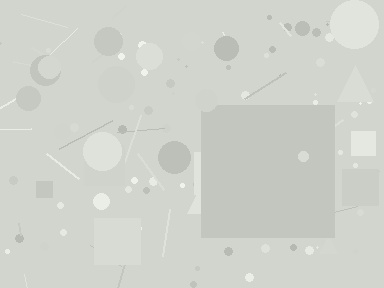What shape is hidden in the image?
A square is hidden in the image.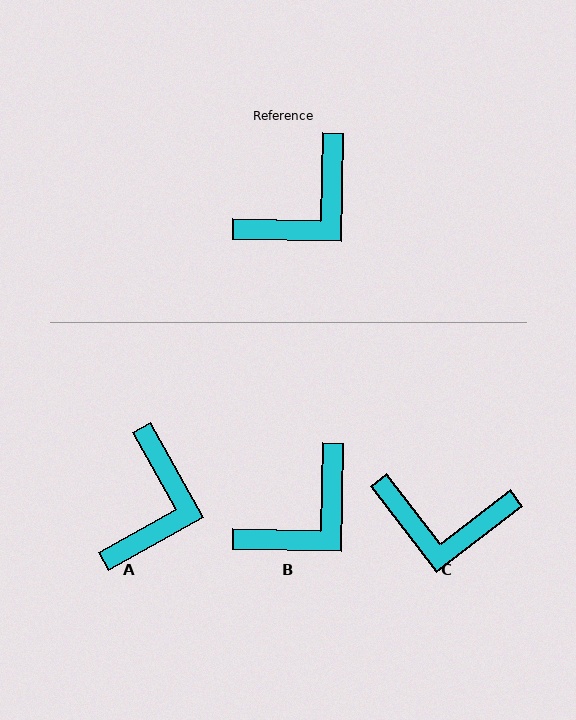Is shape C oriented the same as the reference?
No, it is off by about 51 degrees.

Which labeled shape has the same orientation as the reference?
B.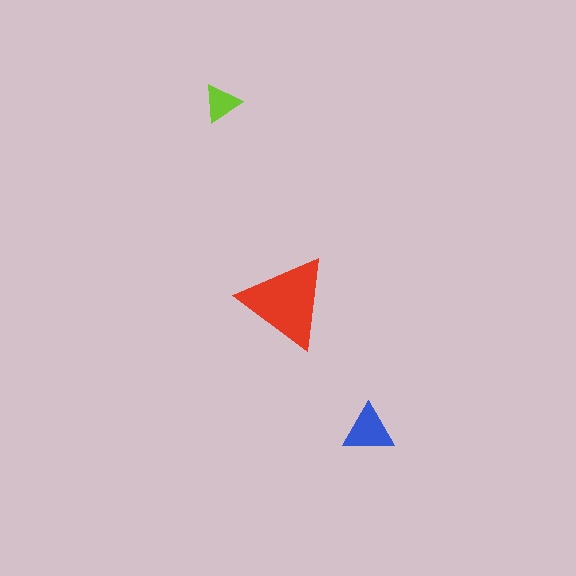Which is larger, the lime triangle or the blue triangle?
The blue one.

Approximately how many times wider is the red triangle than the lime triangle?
About 2.5 times wider.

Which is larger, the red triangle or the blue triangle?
The red one.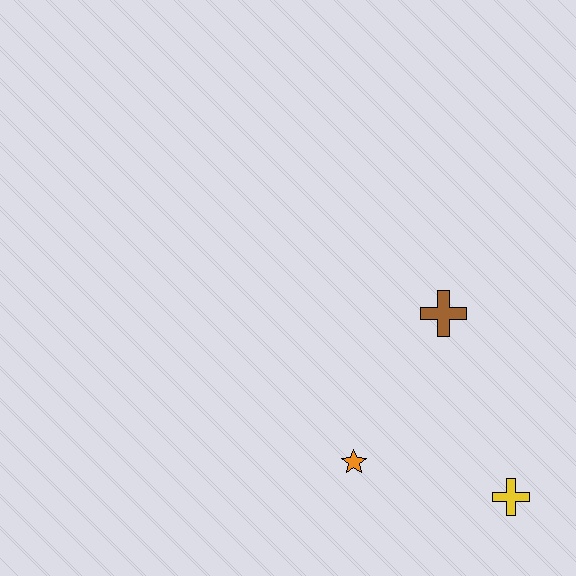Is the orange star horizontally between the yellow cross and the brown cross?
No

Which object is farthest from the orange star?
The brown cross is farthest from the orange star.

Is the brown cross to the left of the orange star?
No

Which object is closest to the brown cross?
The orange star is closest to the brown cross.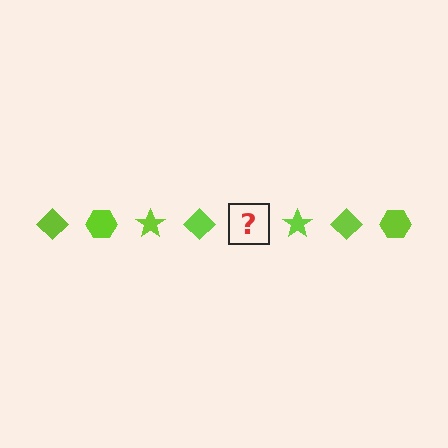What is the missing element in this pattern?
The missing element is a lime hexagon.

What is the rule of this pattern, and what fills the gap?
The rule is that the pattern cycles through diamond, hexagon, star shapes in lime. The gap should be filled with a lime hexagon.